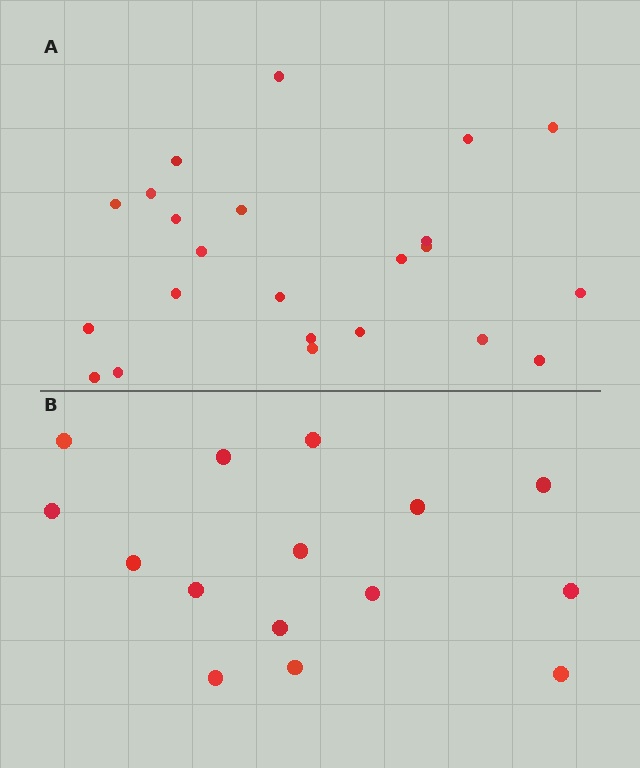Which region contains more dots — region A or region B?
Region A (the top region) has more dots.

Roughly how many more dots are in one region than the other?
Region A has roughly 8 or so more dots than region B.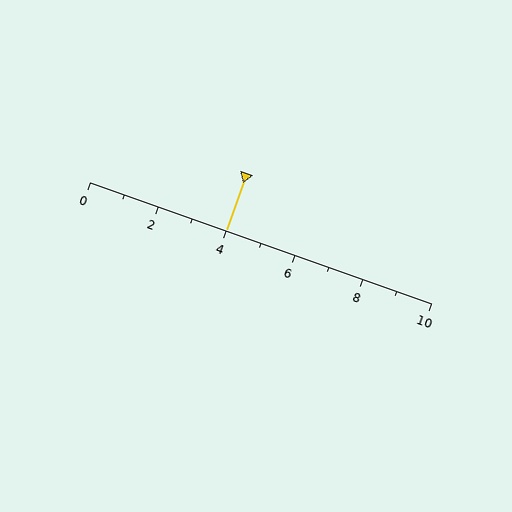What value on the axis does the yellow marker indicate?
The marker indicates approximately 4.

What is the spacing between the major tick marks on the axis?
The major ticks are spaced 2 apart.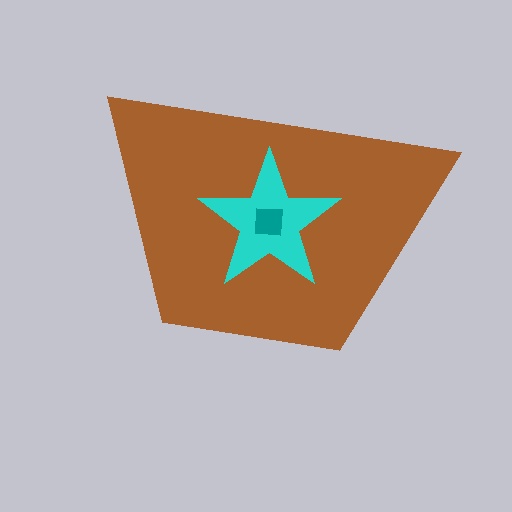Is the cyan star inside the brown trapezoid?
Yes.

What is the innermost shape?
The teal square.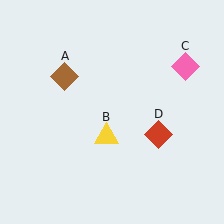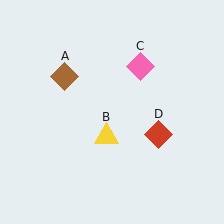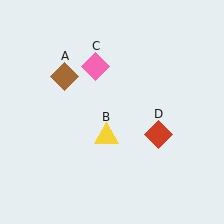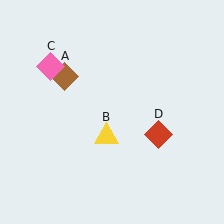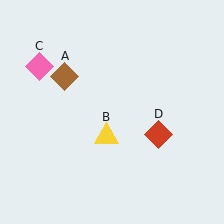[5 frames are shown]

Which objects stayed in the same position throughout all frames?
Brown diamond (object A) and yellow triangle (object B) and red diamond (object D) remained stationary.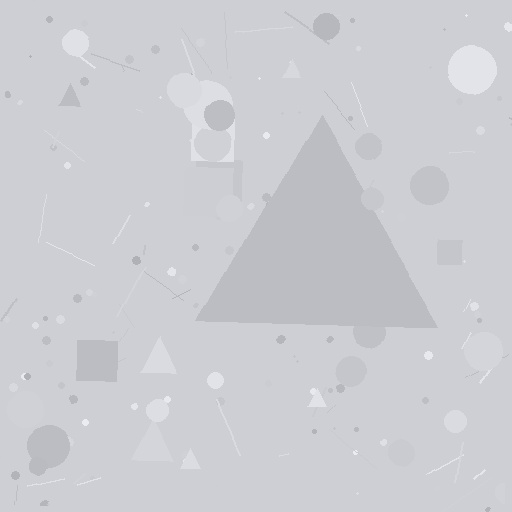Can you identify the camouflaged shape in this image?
The camouflaged shape is a triangle.